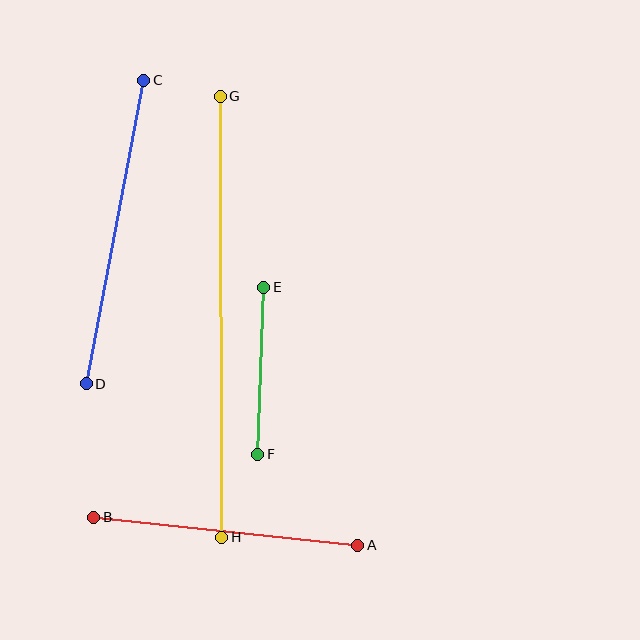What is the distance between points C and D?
The distance is approximately 309 pixels.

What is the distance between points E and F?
The distance is approximately 168 pixels.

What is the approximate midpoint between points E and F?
The midpoint is at approximately (261, 371) pixels.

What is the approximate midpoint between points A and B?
The midpoint is at approximately (226, 531) pixels.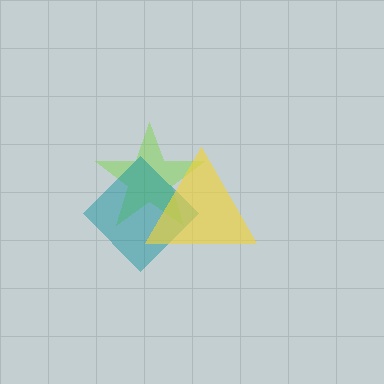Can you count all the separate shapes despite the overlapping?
Yes, there are 3 separate shapes.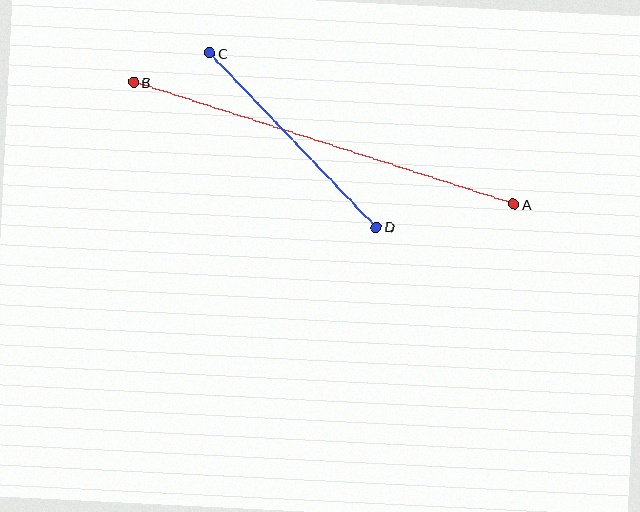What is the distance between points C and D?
The distance is approximately 241 pixels.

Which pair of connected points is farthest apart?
Points A and B are farthest apart.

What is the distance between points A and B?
The distance is approximately 399 pixels.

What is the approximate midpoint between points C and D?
The midpoint is at approximately (293, 140) pixels.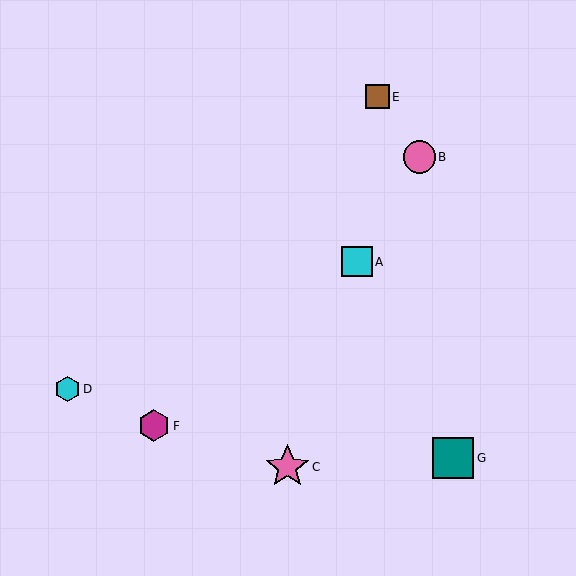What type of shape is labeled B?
Shape B is a pink circle.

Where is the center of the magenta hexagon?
The center of the magenta hexagon is at (154, 426).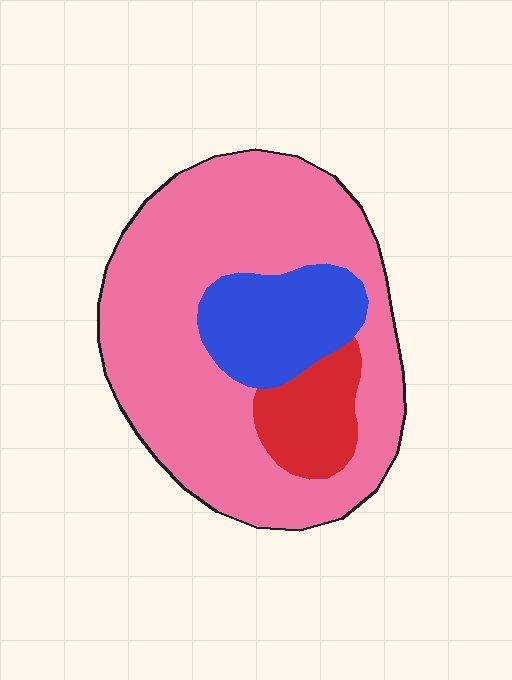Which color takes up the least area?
Red, at roughly 10%.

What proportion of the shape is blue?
Blue takes up less than a quarter of the shape.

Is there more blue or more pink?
Pink.